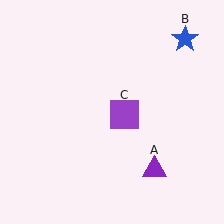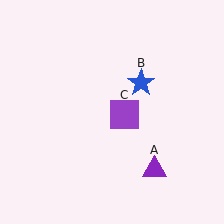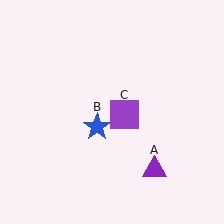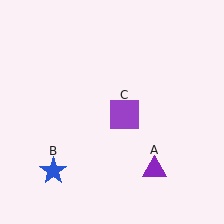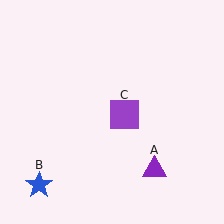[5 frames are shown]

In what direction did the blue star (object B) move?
The blue star (object B) moved down and to the left.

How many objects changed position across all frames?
1 object changed position: blue star (object B).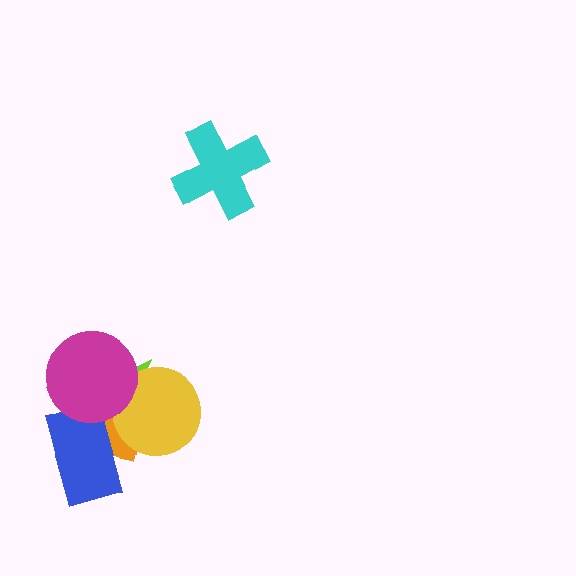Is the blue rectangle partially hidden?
Yes, it is partially covered by another shape.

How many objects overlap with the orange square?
4 objects overlap with the orange square.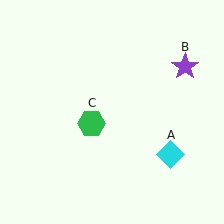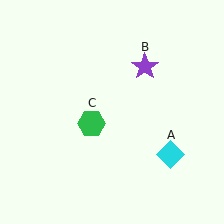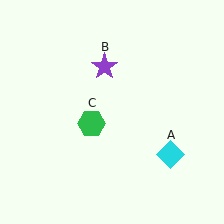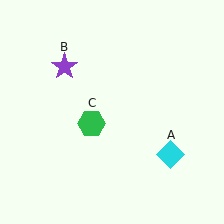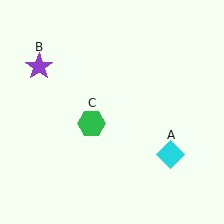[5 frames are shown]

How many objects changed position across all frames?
1 object changed position: purple star (object B).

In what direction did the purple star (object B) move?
The purple star (object B) moved left.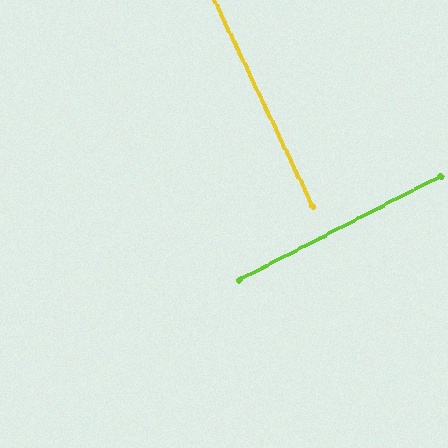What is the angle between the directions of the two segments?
Approximately 88 degrees.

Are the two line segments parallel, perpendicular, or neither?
Perpendicular — they meet at approximately 88°.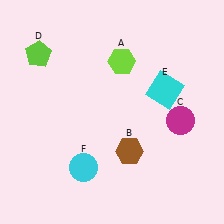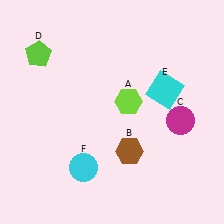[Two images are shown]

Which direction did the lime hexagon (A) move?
The lime hexagon (A) moved down.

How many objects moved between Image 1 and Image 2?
1 object moved between the two images.